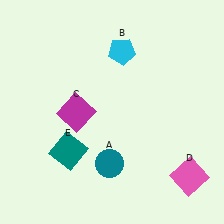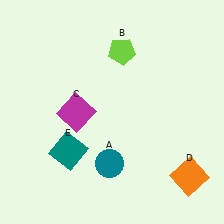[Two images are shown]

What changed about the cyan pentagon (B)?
In Image 1, B is cyan. In Image 2, it changed to lime.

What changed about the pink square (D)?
In Image 1, D is pink. In Image 2, it changed to orange.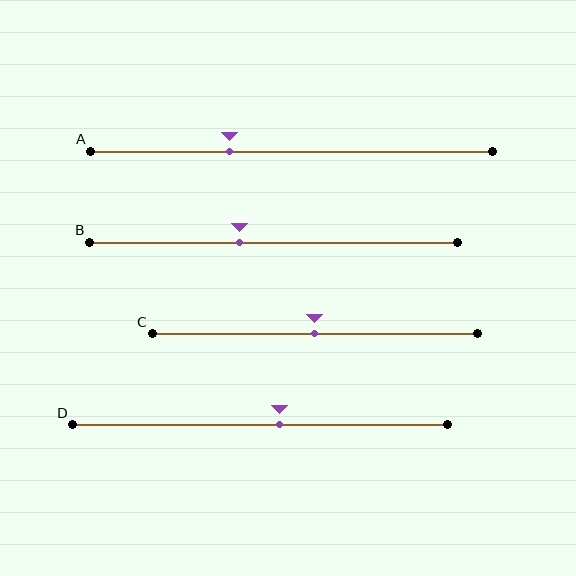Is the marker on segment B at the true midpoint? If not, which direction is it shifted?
No, the marker on segment B is shifted to the left by about 9% of the segment length.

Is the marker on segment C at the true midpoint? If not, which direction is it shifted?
Yes, the marker on segment C is at the true midpoint.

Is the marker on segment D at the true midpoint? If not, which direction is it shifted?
No, the marker on segment D is shifted to the right by about 5% of the segment length.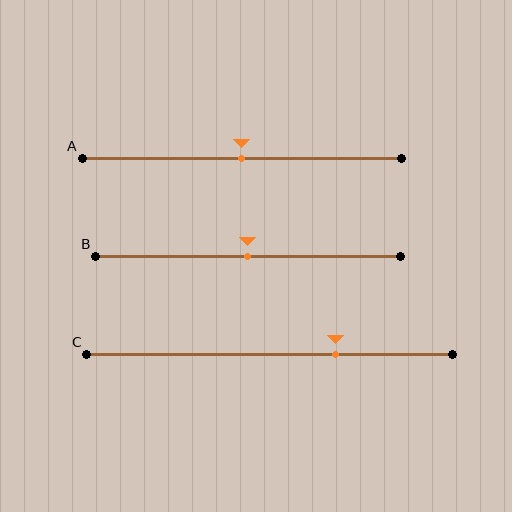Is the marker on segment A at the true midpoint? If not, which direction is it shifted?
Yes, the marker on segment A is at the true midpoint.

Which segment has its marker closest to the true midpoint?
Segment A has its marker closest to the true midpoint.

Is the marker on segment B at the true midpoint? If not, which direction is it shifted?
Yes, the marker on segment B is at the true midpoint.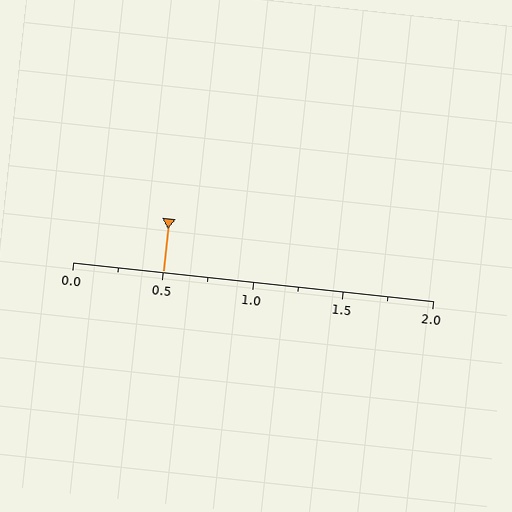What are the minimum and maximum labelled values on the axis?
The axis runs from 0.0 to 2.0.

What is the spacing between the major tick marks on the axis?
The major ticks are spaced 0.5 apart.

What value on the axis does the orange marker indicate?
The marker indicates approximately 0.5.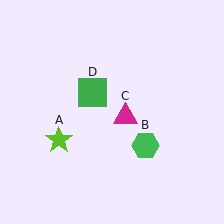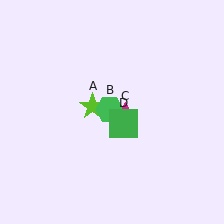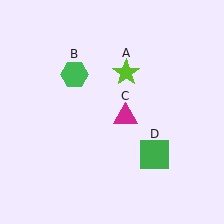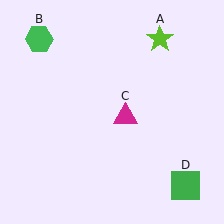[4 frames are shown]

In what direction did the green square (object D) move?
The green square (object D) moved down and to the right.